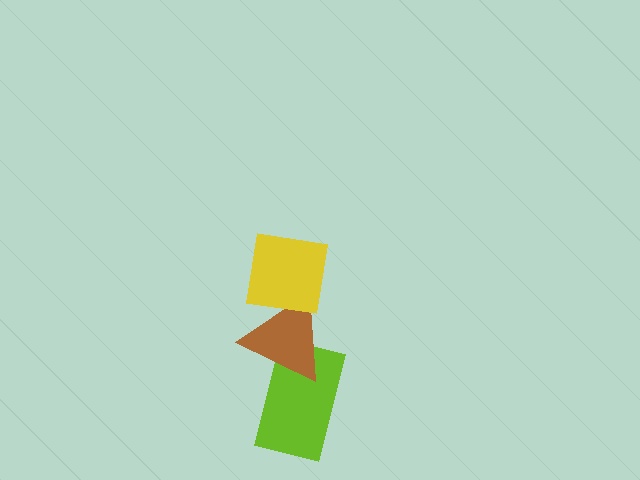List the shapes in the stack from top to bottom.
From top to bottom: the yellow square, the brown triangle, the lime rectangle.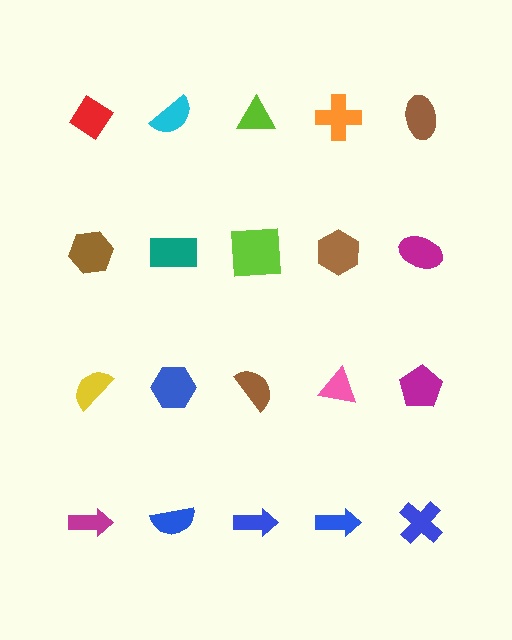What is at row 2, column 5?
A magenta ellipse.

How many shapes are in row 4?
5 shapes.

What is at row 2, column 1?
A brown hexagon.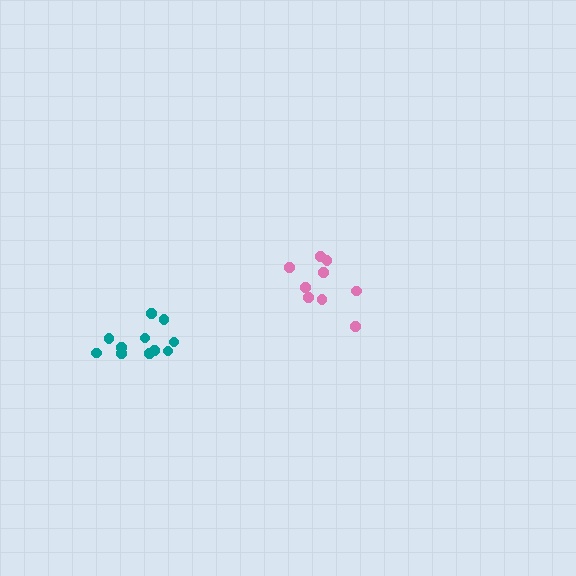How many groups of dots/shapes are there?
There are 2 groups.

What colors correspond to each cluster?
The clusters are colored: teal, pink.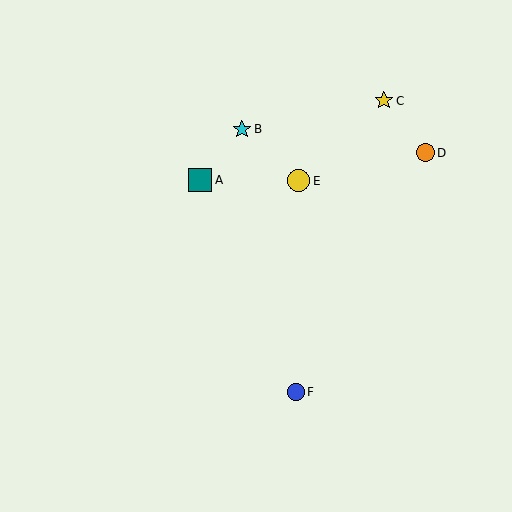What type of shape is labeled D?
Shape D is an orange circle.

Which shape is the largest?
The teal square (labeled A) is the largest.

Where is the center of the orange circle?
The center of the orange circle is at (425, 153).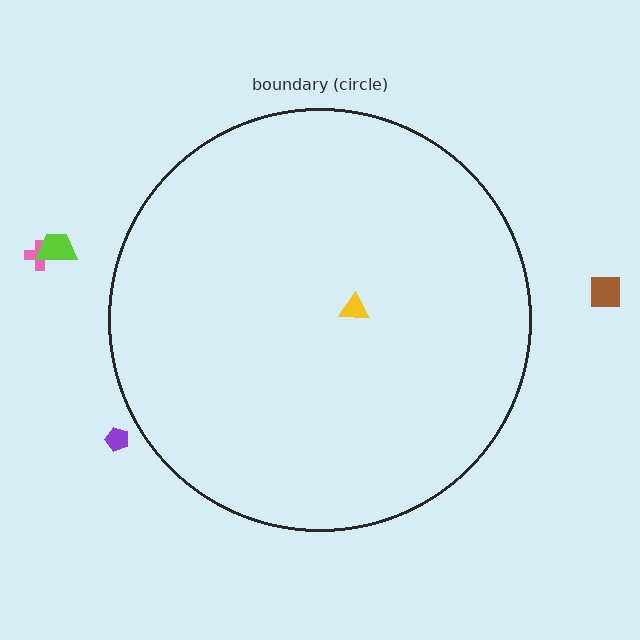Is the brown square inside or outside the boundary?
Outside.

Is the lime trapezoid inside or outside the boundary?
Outside.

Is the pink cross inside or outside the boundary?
Outside.